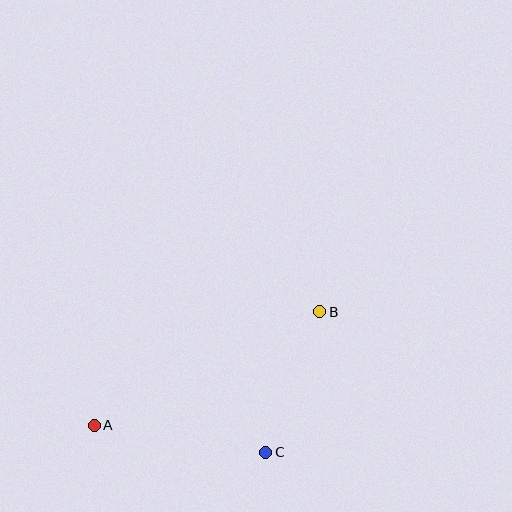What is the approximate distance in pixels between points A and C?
The distance between A and C is approximately 174 pixels.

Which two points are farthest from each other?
Points A and B are farthest from each other.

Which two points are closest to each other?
Points B and C are closest to each other.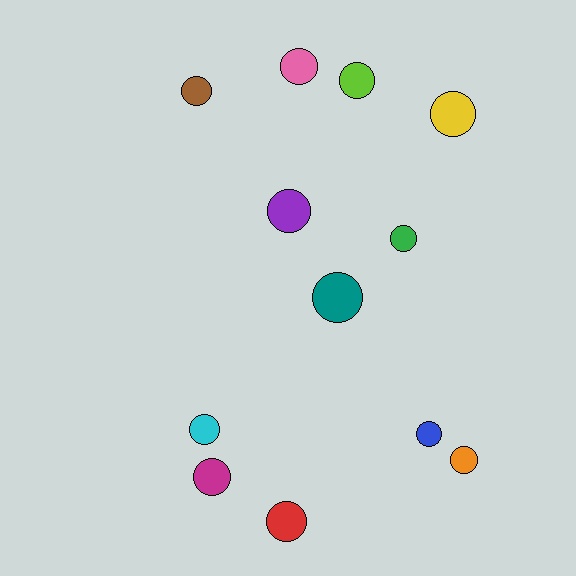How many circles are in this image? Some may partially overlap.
There are 12 circles.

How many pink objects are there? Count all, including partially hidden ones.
There is 1 pink object.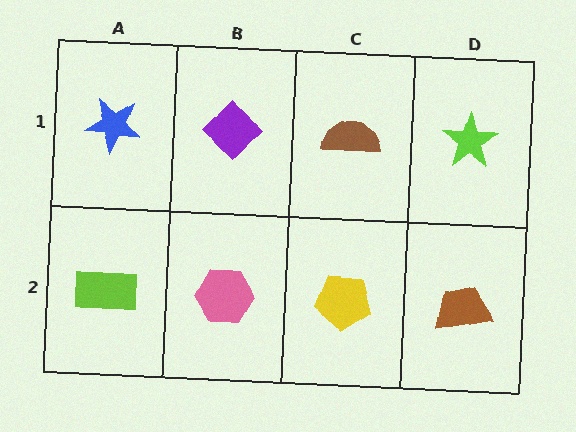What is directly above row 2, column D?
A lime star.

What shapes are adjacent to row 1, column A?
A lime rectangle (row 2, column A), a purple diamond (row 1, column B).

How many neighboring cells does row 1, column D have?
2.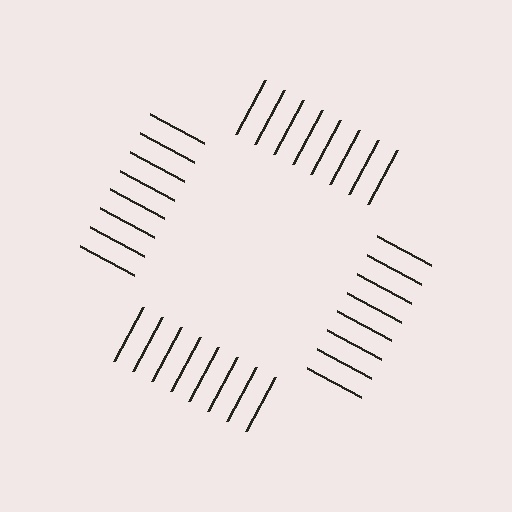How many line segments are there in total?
32 — 8 along each of the 4 edges.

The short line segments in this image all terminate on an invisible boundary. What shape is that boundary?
An illusory square — the line segments terminate on its edges but no continuous stroke is drawn.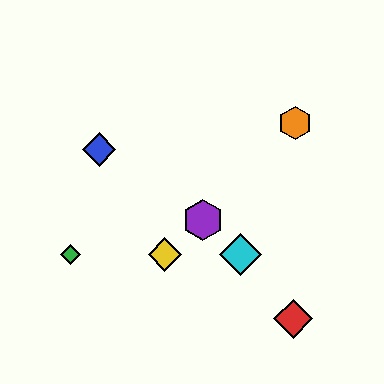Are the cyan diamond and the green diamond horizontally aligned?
Yes, both are at y≈255.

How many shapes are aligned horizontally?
3 shapes (the green diamond, the yellow diamond, the cyan diamond) are aligned horizontally.